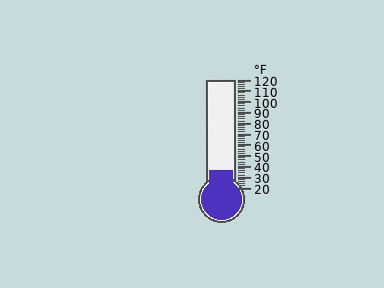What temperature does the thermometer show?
The thermometer shows approximately 36°F.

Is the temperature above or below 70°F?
The temperature is below 70°F.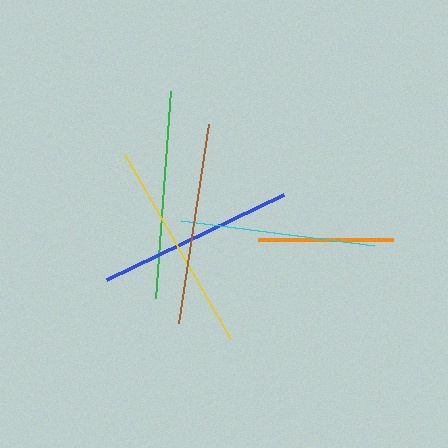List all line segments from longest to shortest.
From longest to shortest: yellow, green, brown, blue, cyan, orange.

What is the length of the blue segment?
The blue segment is approximately 197 pixels long.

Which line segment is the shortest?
The orange line is the shortest at approximately 135 pixels.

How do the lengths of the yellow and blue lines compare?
The yellow and blue lines are approximately the same length.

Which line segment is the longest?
The yellow line is the longest at approximately 213 pixels.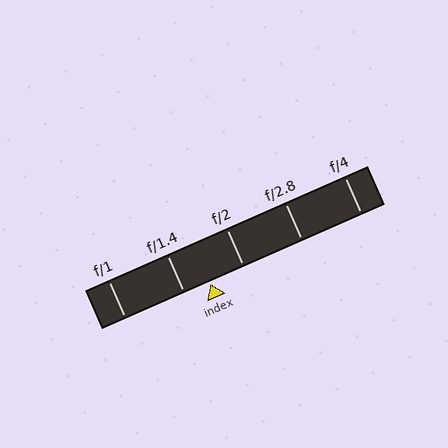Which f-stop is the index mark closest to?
The index mark is closest to f/1.4.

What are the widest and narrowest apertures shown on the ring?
The widest aperture shown is f/1 and the narrowest is f/4.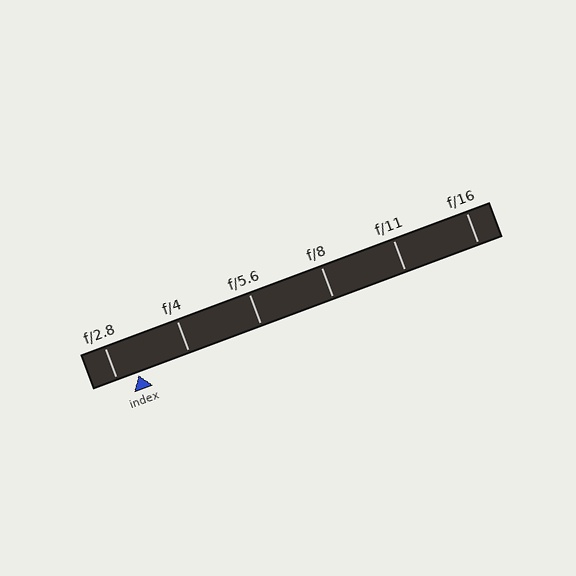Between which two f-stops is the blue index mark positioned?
The index mark is between f/2.8 and f/4.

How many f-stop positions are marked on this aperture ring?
There are 6 f-stop positions marked.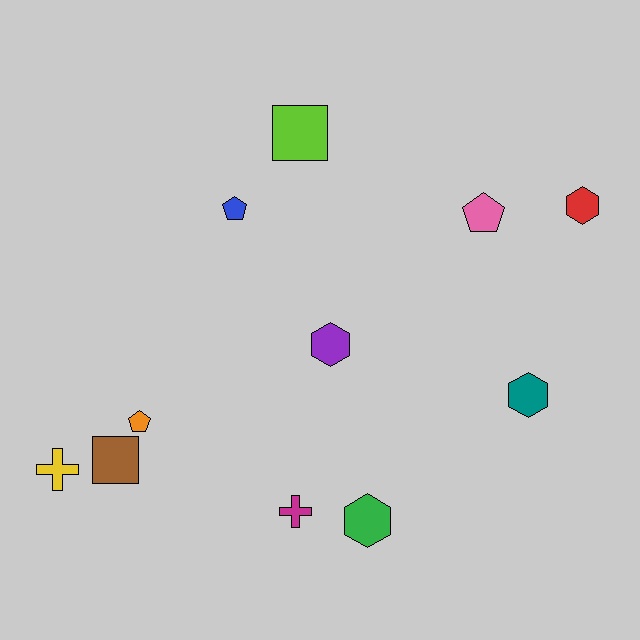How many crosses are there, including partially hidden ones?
There are 2 crosses.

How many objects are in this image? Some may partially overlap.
There are 11 objects.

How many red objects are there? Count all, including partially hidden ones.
There is 1 red object.